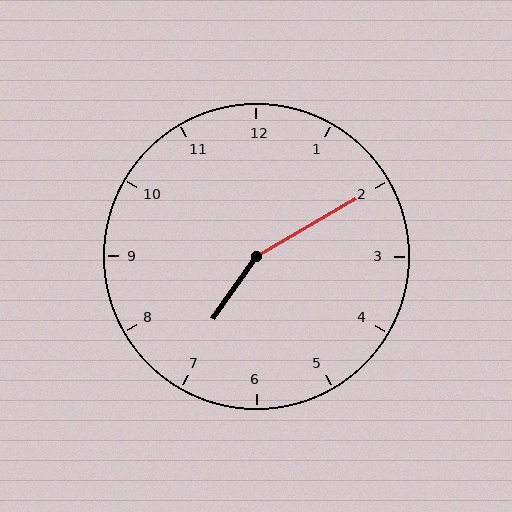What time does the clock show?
7:10.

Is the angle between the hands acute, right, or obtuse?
It is obtuse.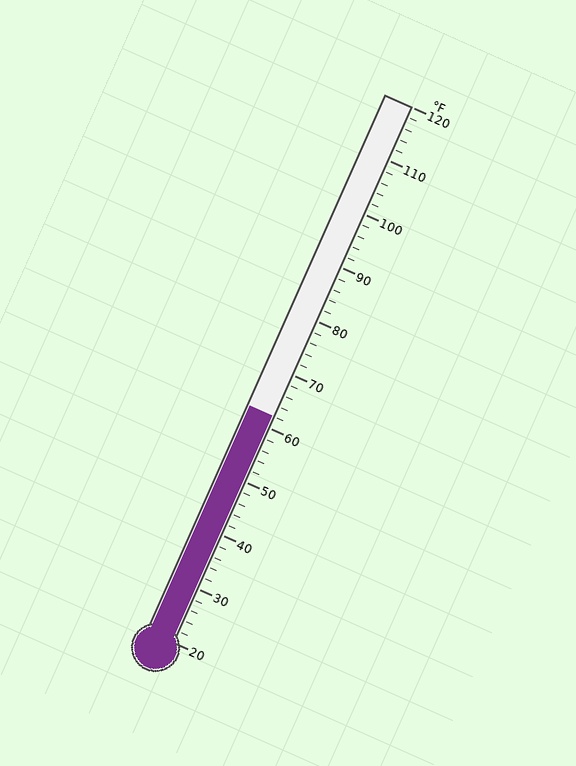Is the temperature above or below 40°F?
The temperature is above 40°F.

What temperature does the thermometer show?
The thermometer shows approximately 62°F.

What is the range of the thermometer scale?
The thermometer scale ranges from 20°F to 120°F.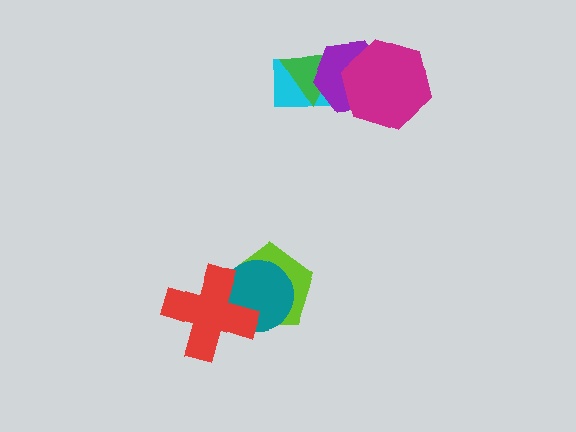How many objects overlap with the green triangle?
2 objects overlap with the green triangle.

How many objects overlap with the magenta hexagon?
2 objects overlap with the magenta hexagon.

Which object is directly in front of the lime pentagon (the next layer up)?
The teal circle is directly in front of the lime pentagon.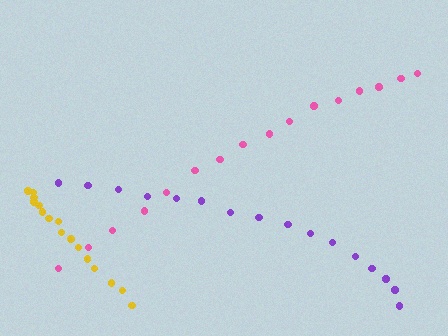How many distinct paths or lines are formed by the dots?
There are 3 distinct paths.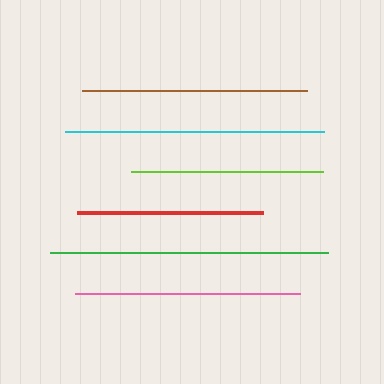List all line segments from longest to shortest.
From longest to shortest: green, cyan, pink, brown, lime, red.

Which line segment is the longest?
The green line is the longest at approximately 278 pixels.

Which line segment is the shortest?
The red line is the shortest at approximately 186 pixels.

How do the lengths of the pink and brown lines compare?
The pink and brown lines are approximately the same length.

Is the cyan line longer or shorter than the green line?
The green line is longer than the cyan line.